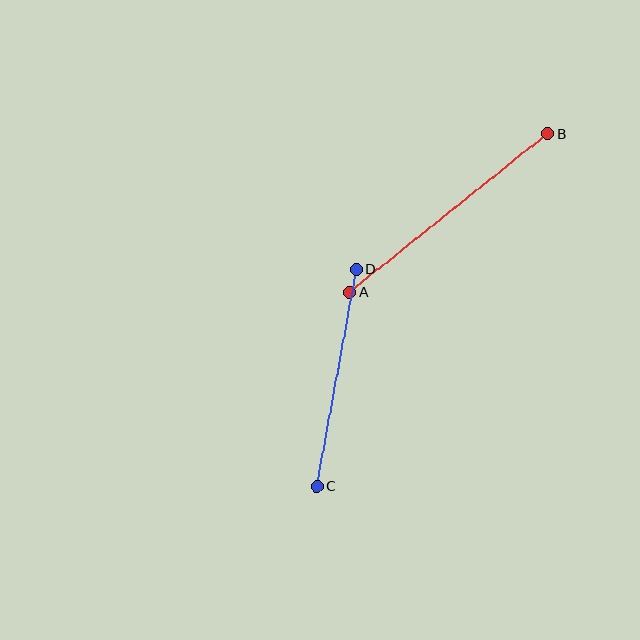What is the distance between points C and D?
The distance is approximately 221 pixels.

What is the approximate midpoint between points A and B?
The midpoint is at approximately (449, 213) pixels.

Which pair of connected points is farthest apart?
Points A and B are farthest apart.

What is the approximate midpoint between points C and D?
The midpoint is at approximately (337, 378) pixels.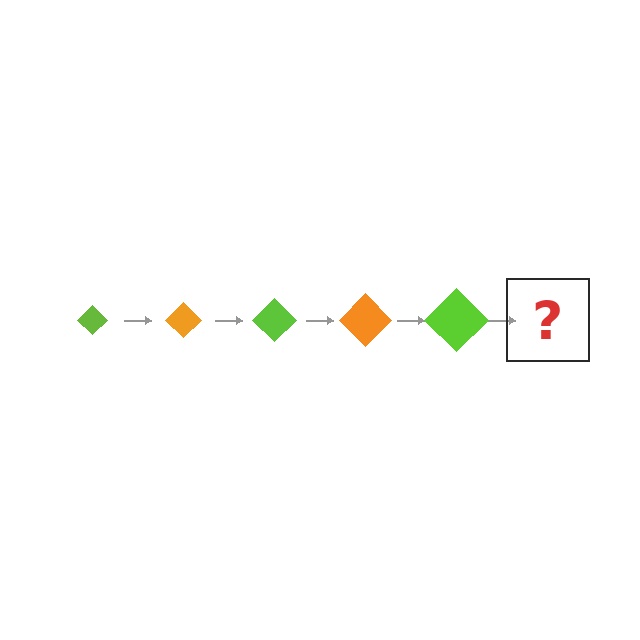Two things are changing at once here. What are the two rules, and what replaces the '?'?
The two rules are that the diamond grows larger each step and the color cycles through lime and orange. The '?' should be an orange diamond, larger than the previous one.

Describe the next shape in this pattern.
It should be an orange diamond, larger than the previous one.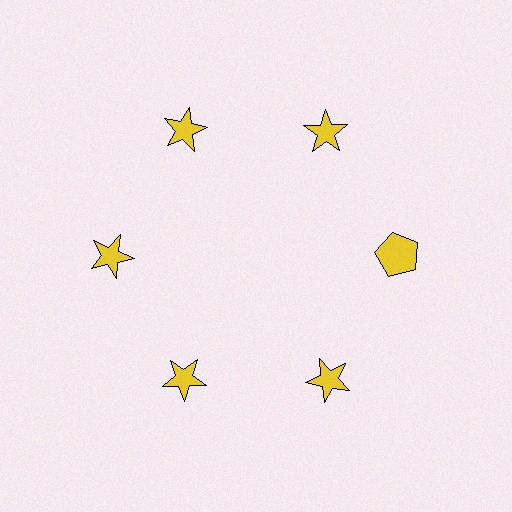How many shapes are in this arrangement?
There are 6 shapes arranged in a ring pattern.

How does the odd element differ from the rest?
It has a different shape: pentagon instead of star.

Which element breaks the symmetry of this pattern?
The yellow pentagon at roughly the 3 o'clock position breaks the symmetry. All other shapes are yellow stars.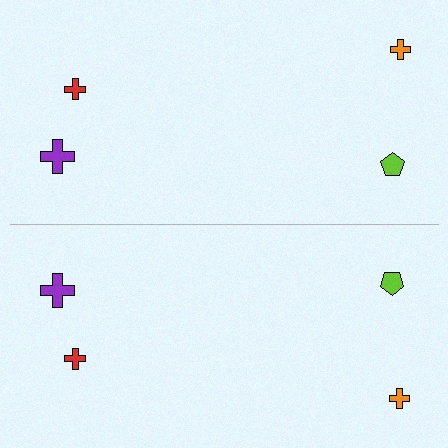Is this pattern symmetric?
Yes, this pattern has bilateral (reflection) symmetry.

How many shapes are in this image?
There are 8 shapes in this image.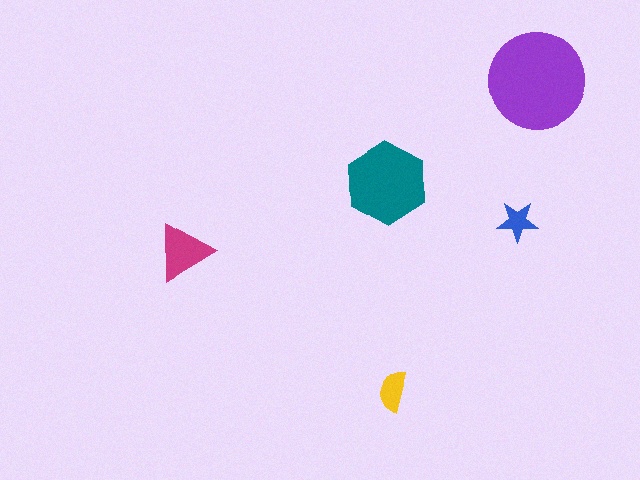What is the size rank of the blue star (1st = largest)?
5th.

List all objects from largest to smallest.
The purple circle, the teal hexagon, the magenta triangle, the yellow semicircle, the blue star.